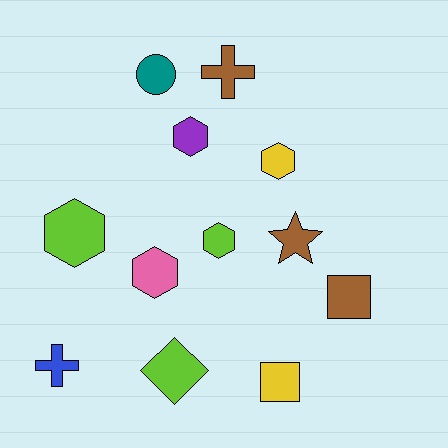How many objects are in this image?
There are 12 objects.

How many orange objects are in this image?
There are no orange objects.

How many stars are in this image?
There is 1 star.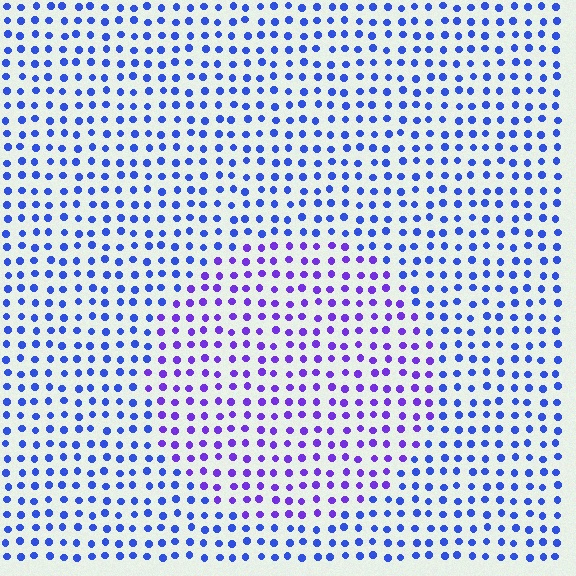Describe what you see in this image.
The image is filled with small blue elements in a uniform arrangement. A circle-shaped region is visible where the elements are tinted to a slightly different hue, forming a subtle color boundary.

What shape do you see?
I see a circle.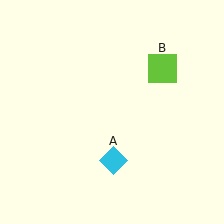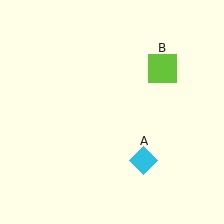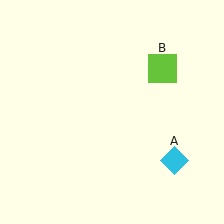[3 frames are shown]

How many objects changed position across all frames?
1 object changed position: cyan diamond (object A).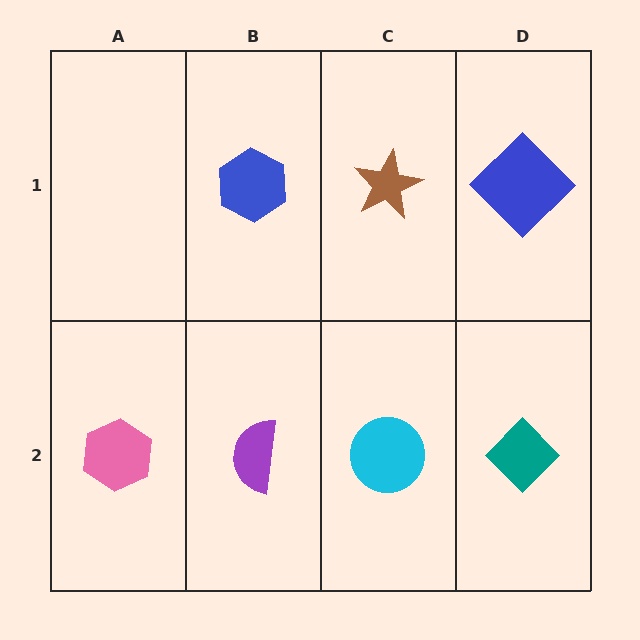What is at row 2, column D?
A teal diamond.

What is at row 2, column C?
A cyan circle.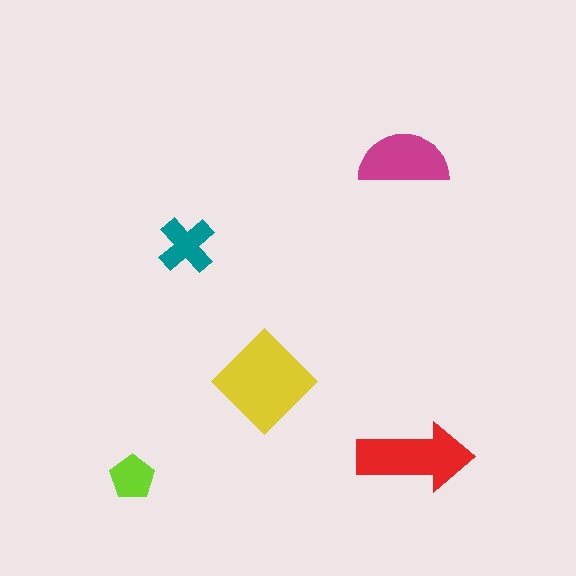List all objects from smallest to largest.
The lime pentagon, the teal cross, the magenta semicircle, the red arrow, the yellow diamond.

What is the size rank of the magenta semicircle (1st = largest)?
3rd.